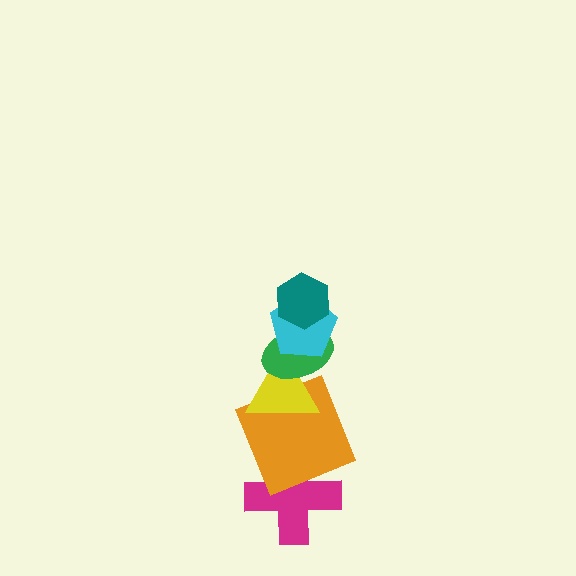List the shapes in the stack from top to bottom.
From top to bottom: the teal hexagon, the cyan pentagon, the green ellipse, the yellow triangle, the orange square, the magenta cross.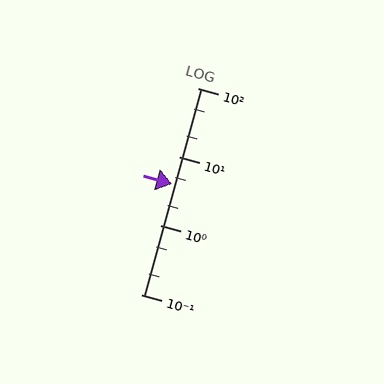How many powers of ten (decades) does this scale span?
The scale spans 3 decades, from 0.1 to 100.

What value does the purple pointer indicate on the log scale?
The pointer indicates approximately 4.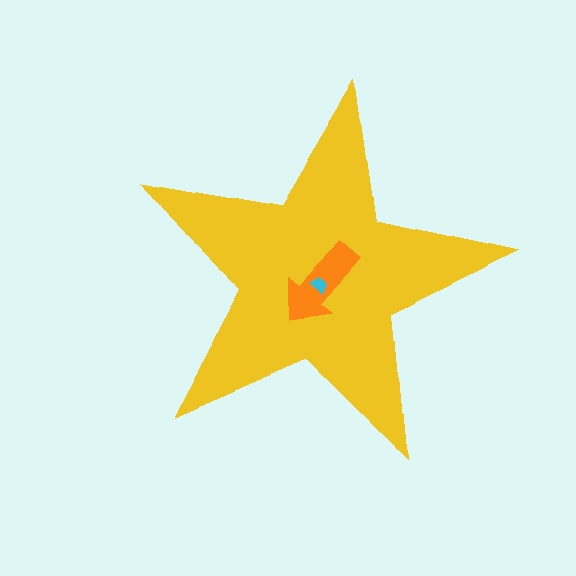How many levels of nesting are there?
3.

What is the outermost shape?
The yellow star.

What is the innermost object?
The cyan trapezoid.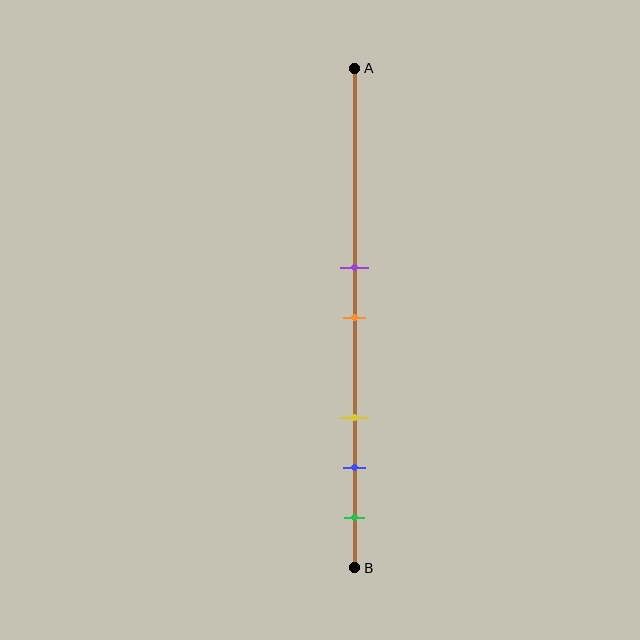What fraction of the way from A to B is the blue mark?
The blue mark is approximately 80% (0.8) of the way from A to B.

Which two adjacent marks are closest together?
The purple and orange marks are the closest adjacent pair.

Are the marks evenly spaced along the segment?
No, the marks are not evenly spaced.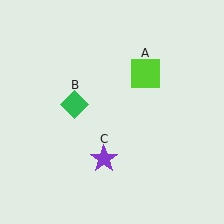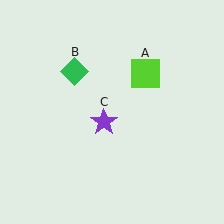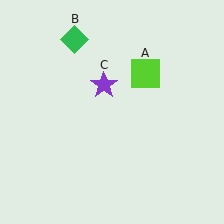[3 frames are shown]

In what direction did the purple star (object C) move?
The purple star (object C) moved up.